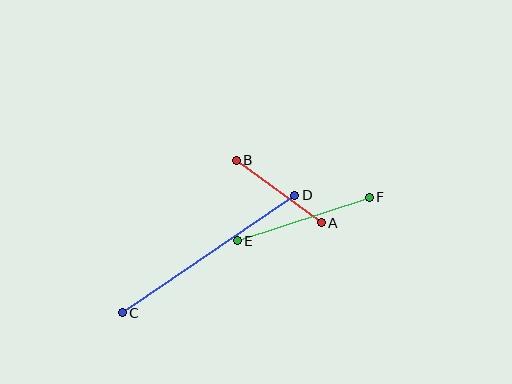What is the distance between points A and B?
The distance is approximately 106 pixels.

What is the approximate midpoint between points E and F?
The midpoint is at approximately (303, 219) pixels.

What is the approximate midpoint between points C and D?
The midpoint is at approximately (209, 254) pixels.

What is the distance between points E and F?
The distance is approximately 139 pixels.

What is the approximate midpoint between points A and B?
The midpoint is at approximately (279, 192) pixels.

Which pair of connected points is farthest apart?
Points C and D are farthest apart.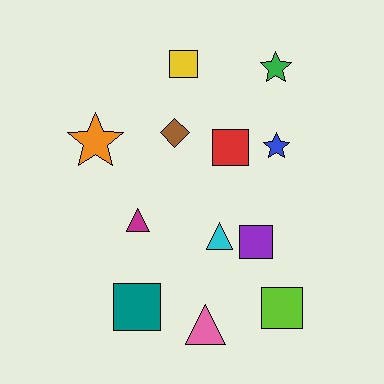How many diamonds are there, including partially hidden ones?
There is 1 diamond.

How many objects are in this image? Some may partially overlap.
There are 12 objects.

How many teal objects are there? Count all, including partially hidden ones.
There is 1 teal object.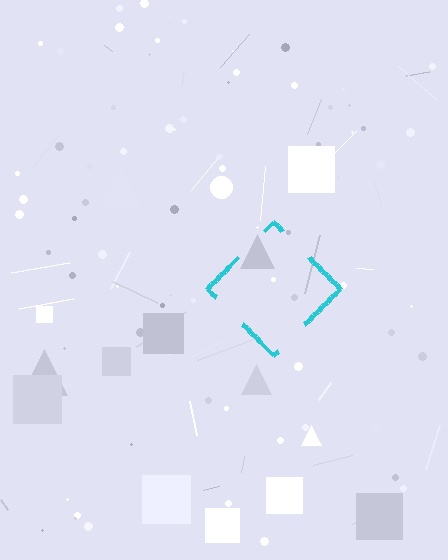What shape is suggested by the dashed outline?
The dashed outline suggests a diamond.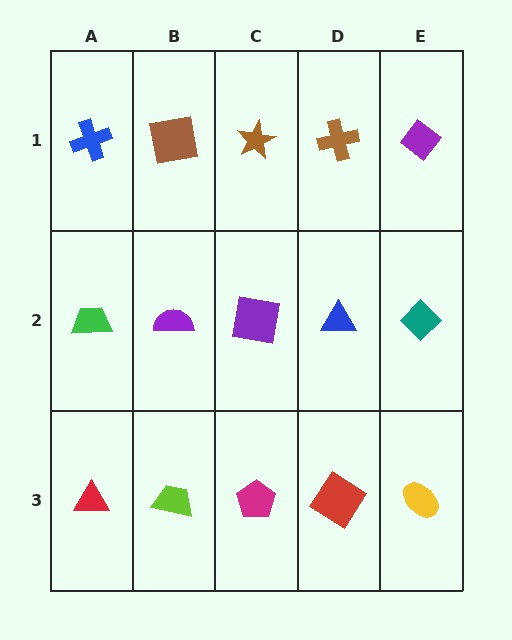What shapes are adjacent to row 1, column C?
A purple square (row 2, column C), a brown square (row 1, column B), a brown cross (row 1, column D).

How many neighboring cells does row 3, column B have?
3.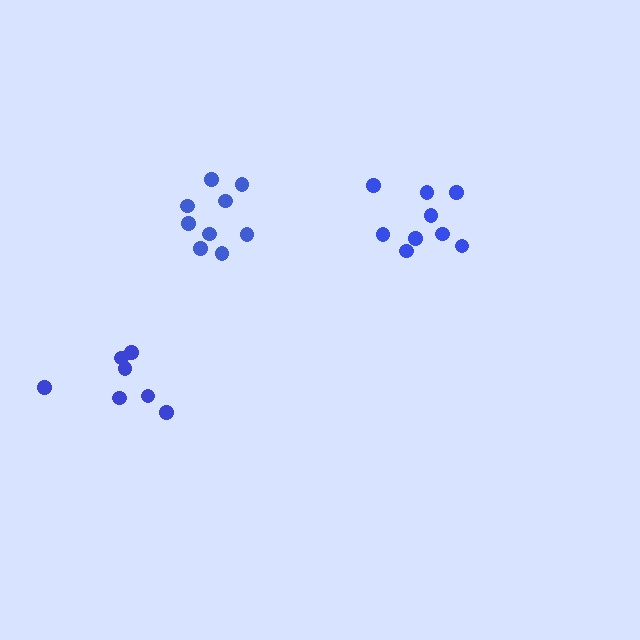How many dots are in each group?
Group 1: 7 dots, Group 2: 9 dots, Group 3: 9 dots (25 total).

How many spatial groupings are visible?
There are 3 spatial groupings.